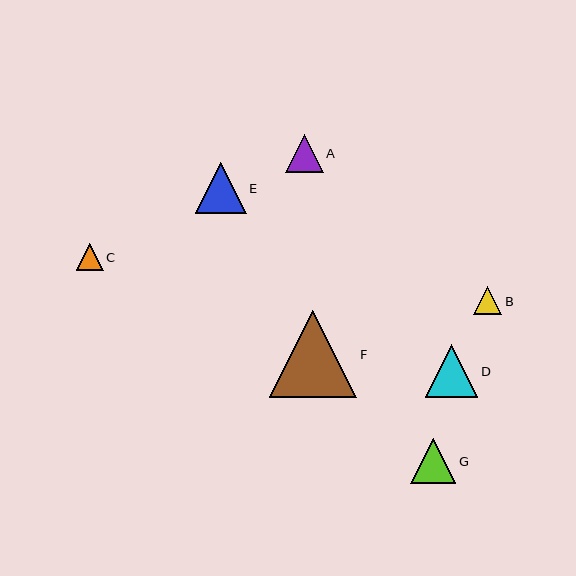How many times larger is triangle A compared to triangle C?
Triangle A is approximately 1.4 times the size of triangle C.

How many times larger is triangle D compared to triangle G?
Triangle D is approximately 1.2 times the size of triangle G.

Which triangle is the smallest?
Triangle C is the smallest with a size of approximately 27 pixels.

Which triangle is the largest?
Triangle F is the largest with a size of approximately 87 pixels.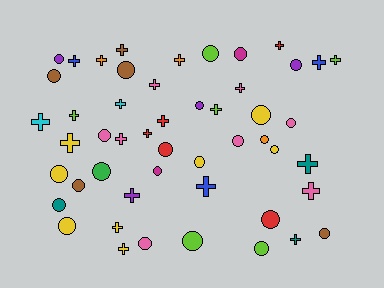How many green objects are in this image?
There is 1 green object.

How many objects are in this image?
There are 50 objects.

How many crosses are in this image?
There are 24 crosses.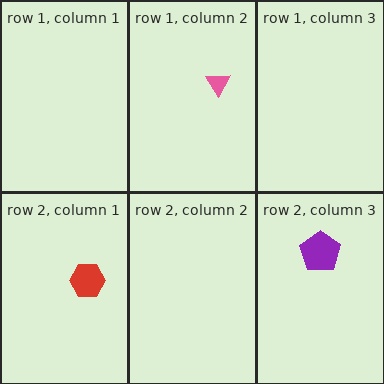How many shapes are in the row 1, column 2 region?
1.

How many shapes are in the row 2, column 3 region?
1.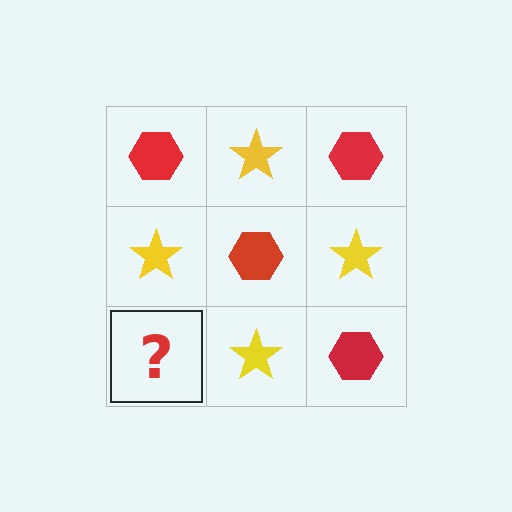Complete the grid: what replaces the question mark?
The question mark should be replaced with a red hexagon.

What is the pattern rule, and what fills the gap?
The rule is that it alternates red hexagon and yellow star in a checkerboard pattern. The gap should be filled with a red hexagon.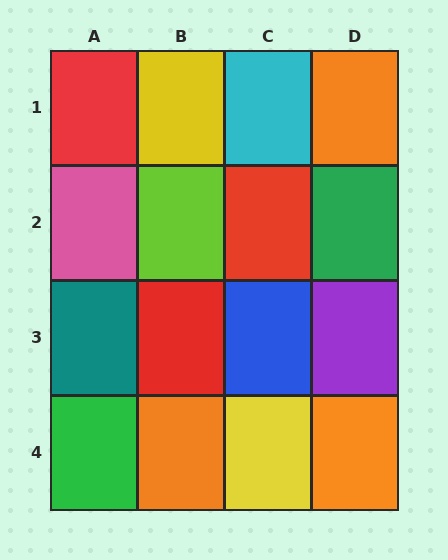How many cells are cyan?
1 cell is cyan.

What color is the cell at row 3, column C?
Blue.